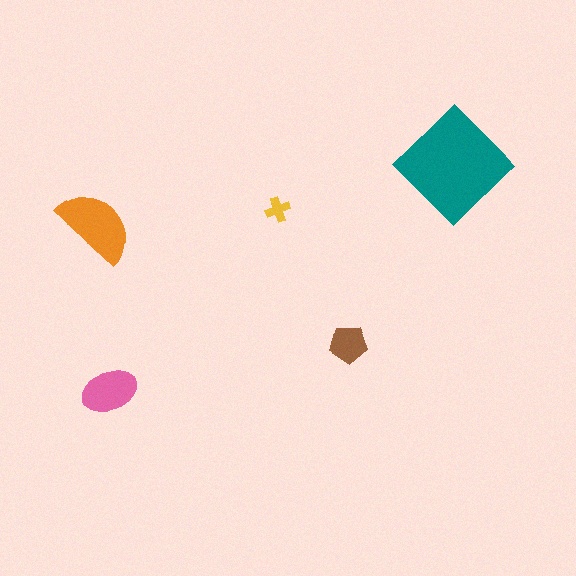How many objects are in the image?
There are 5 objects in the image.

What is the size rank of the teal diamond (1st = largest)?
1st.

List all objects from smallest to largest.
The yellow cross, the brown pentagon, the pink ellipse, the orange semicircle, the teal diamond.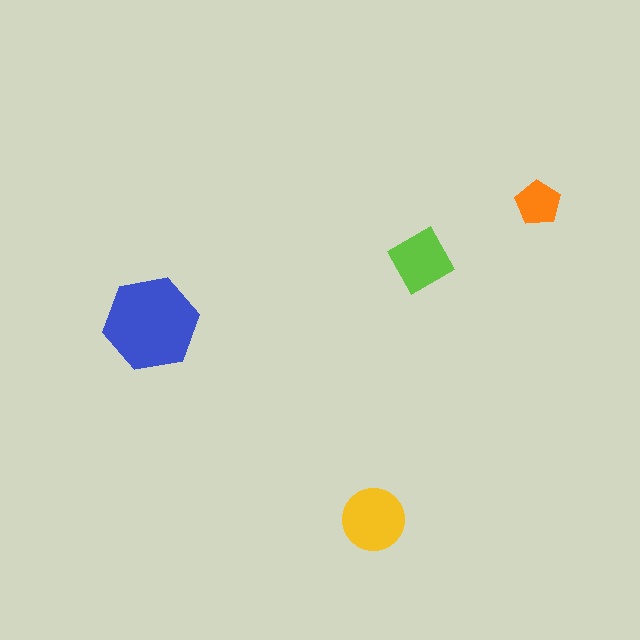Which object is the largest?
The blue hexagon.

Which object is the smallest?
The orange pentagon.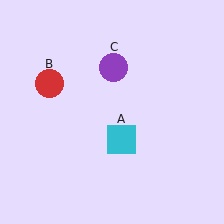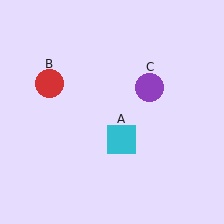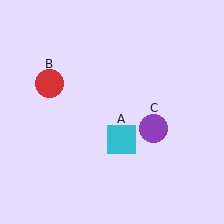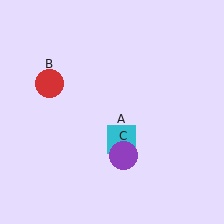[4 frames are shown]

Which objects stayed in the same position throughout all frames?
Cyan square (object A) and red circle (object B) remained stationary.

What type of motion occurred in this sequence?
The purple circle (object C) rotated clockwise around the center of the scene.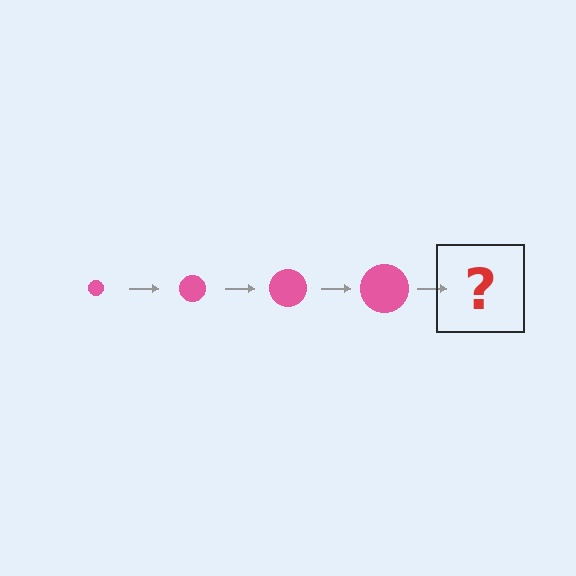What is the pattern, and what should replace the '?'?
The pattern is that the circle gets progressively larger each step. The '?' should be a pink circle, larger than the previous one.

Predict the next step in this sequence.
The next step is a pink circle, larger than the previous one.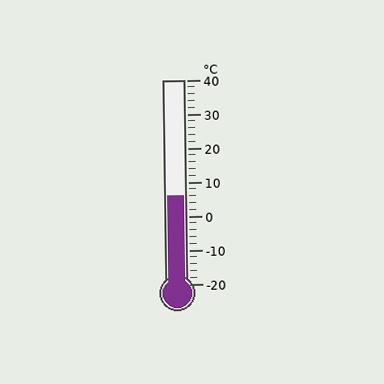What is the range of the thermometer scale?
The thermometer scale ranges from -20°C to 40°C.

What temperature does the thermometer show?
The thermometer shows approximately 6°C.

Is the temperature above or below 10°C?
The temperature is below 10°C.